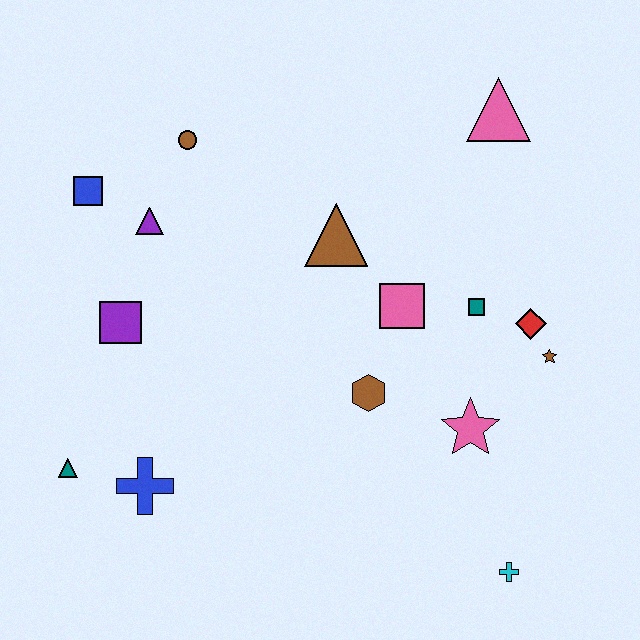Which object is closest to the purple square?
The purple triangle is closest to the purple square.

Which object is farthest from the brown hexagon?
The blue square is farthest from the brown hexagon.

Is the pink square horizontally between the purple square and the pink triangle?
Yes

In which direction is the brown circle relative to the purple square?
The brown circle is above the purple square.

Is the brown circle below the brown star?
No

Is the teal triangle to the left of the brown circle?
Yes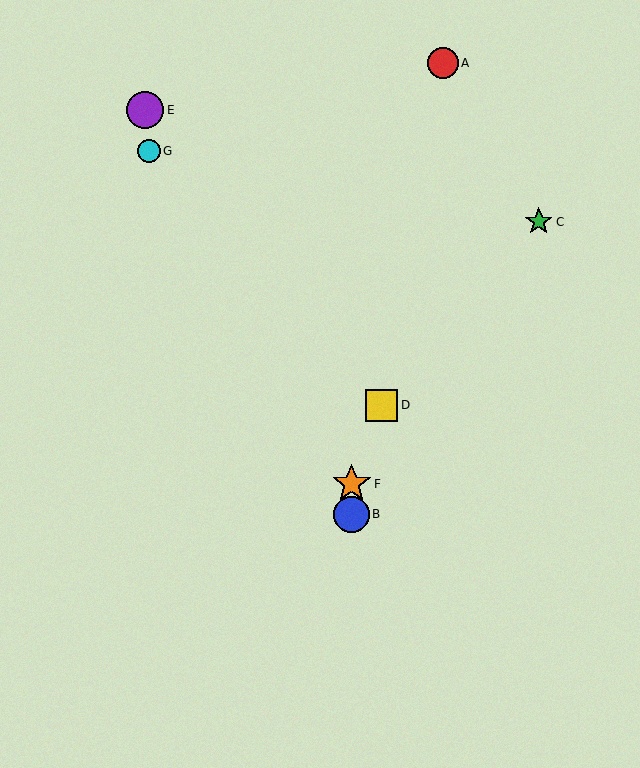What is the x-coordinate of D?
Object D is at x≈382.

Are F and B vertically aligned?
Yes, both are at x≈352.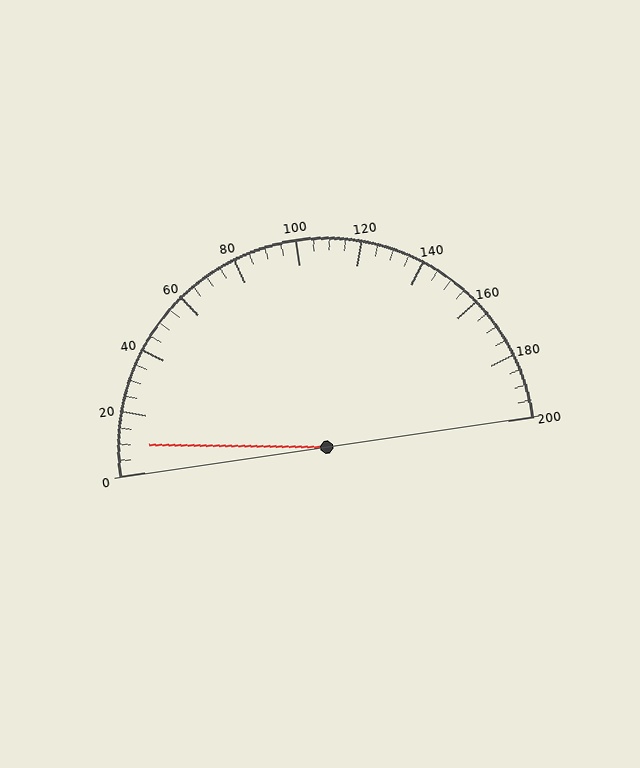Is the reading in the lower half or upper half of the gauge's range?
The reading is in the lower half of the range (0 to 200).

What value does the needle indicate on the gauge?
The needle indicates approximately 10.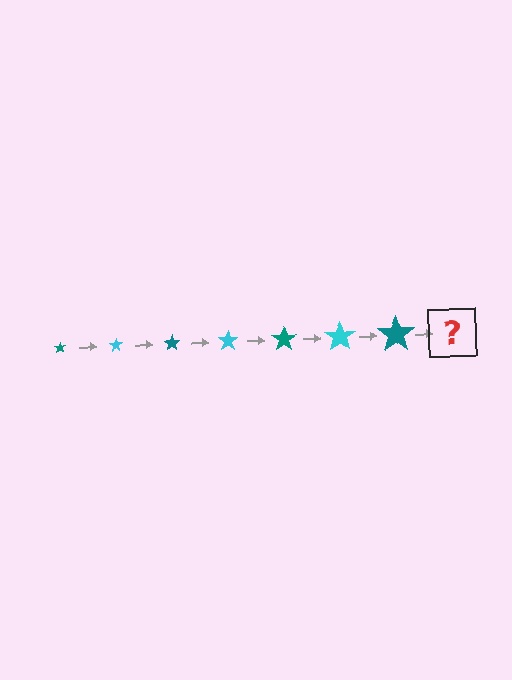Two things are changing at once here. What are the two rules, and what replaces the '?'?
The two rules are that the star grows larger each step and the color cycles through teal and cyan. The '?' should be a cyan star, larger than the previous one.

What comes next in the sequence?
The next element should be a cyan star, larger than the previous one.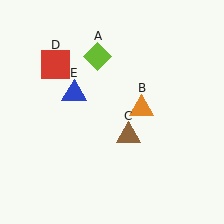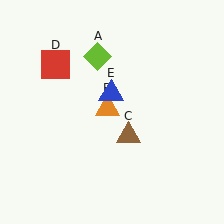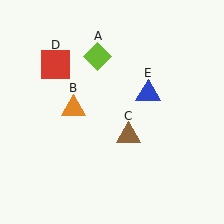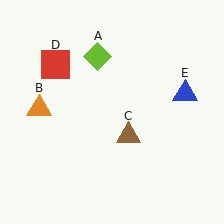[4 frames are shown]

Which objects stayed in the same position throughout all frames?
Lime diamond (object A) and brown triangle (object C) and red square (object D) remained stationary.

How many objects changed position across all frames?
2 objects changed position: orange triangle (object B), blue triangle (object E).